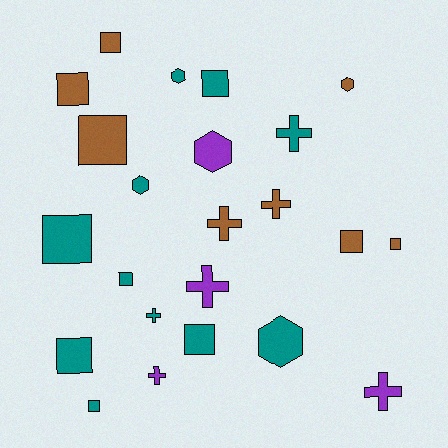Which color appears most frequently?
Teal, with 11 objects.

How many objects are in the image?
There are 23 objects.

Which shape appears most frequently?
Square, with 11 objects.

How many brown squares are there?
There are 5 brown squares.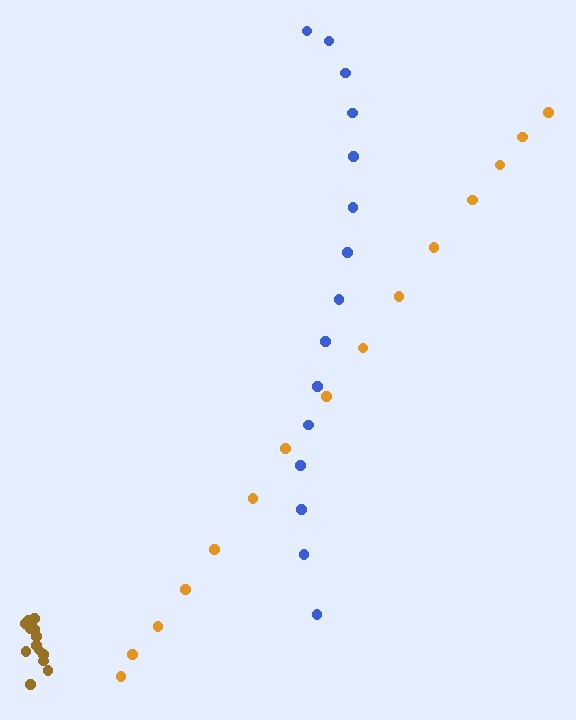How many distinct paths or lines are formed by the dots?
There are 3 distinct paths.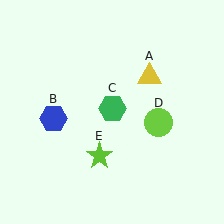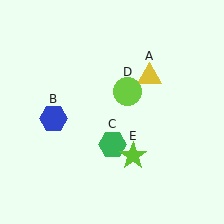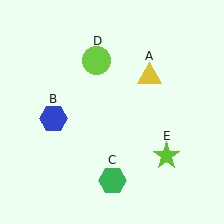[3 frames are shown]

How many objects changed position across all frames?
3 objects changed position: green hexagon (object C), lime circle (object D), lime star (object E).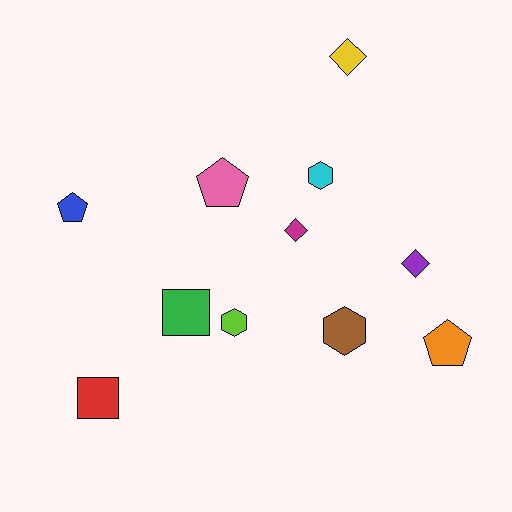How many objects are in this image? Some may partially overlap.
There are 11 objects.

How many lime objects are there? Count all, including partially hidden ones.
There is 1 lime object.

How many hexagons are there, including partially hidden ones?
There are 3 hexagons.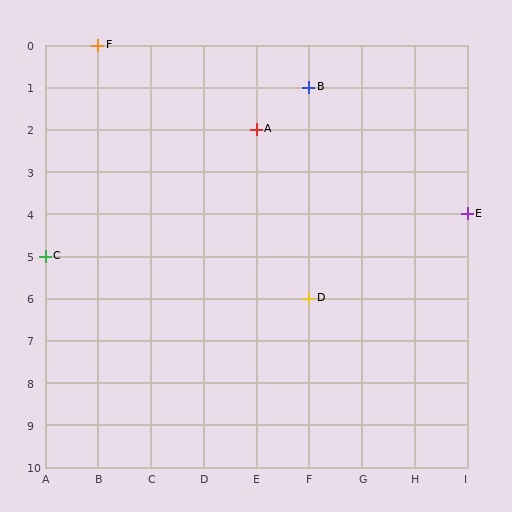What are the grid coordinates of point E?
Point E is at grid coordinates (I, 4).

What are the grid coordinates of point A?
Point A is at grid coordinates (E, 2).